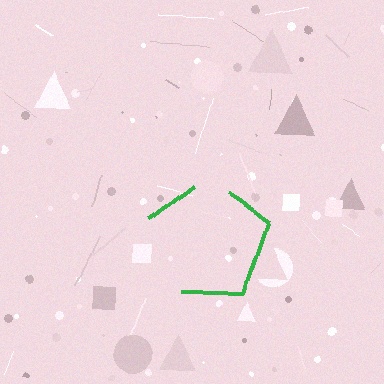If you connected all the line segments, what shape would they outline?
They would outline a pentagon.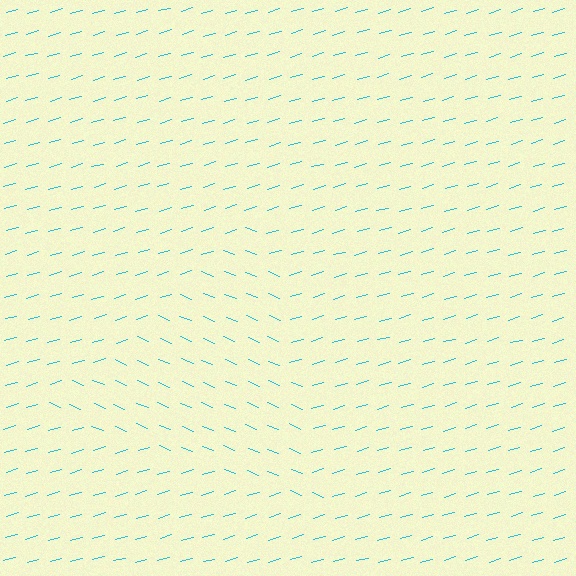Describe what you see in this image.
The image is filled with small cyan line segments. A triangle region in the image has lines oriented differently from the surrounding lines, creating a visible texture boundary.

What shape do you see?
I see a triangle.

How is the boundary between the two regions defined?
The boundary is defined purely by a change in line orientation (approximately 39 degrees difference). All lines are the same color and thickness.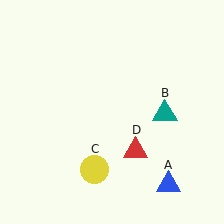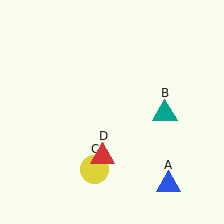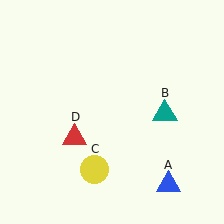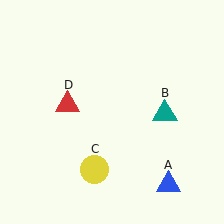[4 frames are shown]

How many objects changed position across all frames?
1 object changed position: red triangle (object D).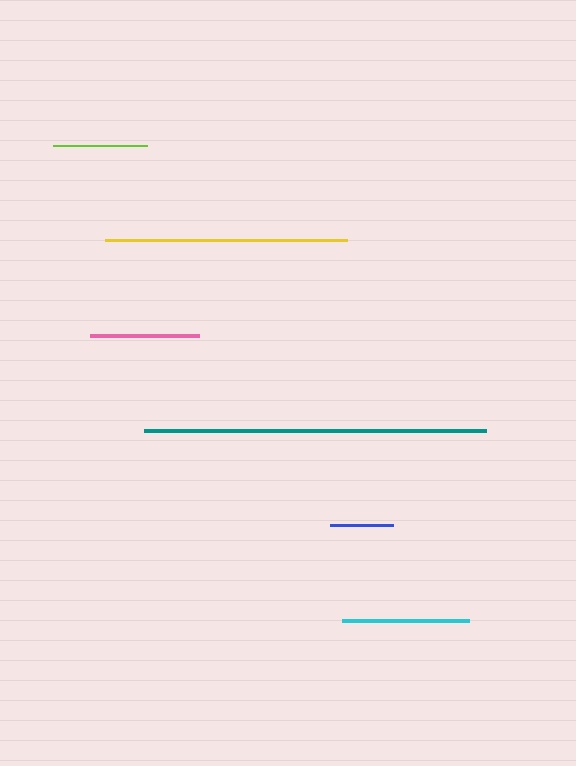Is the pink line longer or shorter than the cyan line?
The cyan line is longer than the pink line.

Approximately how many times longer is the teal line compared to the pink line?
The teal line is approximately 3.1 times the length of the pink line.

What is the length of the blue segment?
The blue segment is approximately 63 pixels long.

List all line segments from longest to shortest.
From longest to shortest: teal, yellow, cyan, pink, lime, blue.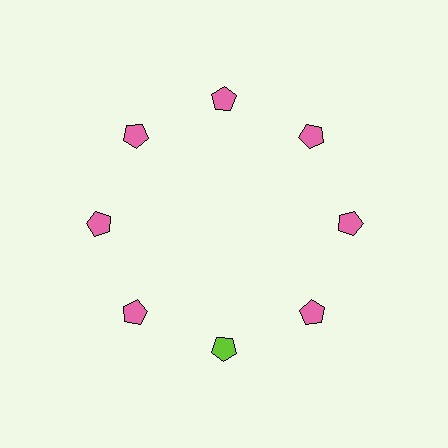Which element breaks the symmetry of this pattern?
The lime pentagon at roughly the 6 o'clock position breaks the symmetry. All other shapes are pink pentagons.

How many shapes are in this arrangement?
There are 8 shapes arranged in a ring pattern.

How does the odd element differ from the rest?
It has a different color: lime instead of pink.